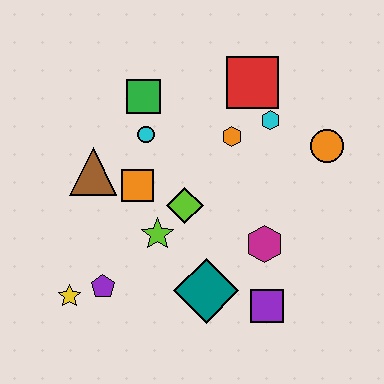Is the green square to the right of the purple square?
No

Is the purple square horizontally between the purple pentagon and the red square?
No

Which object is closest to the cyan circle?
The green square is closest to the cyan circle.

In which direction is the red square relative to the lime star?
The red square is above the lime star.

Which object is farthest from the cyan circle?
The purple square is farthest from the cyan circle.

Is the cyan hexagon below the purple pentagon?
No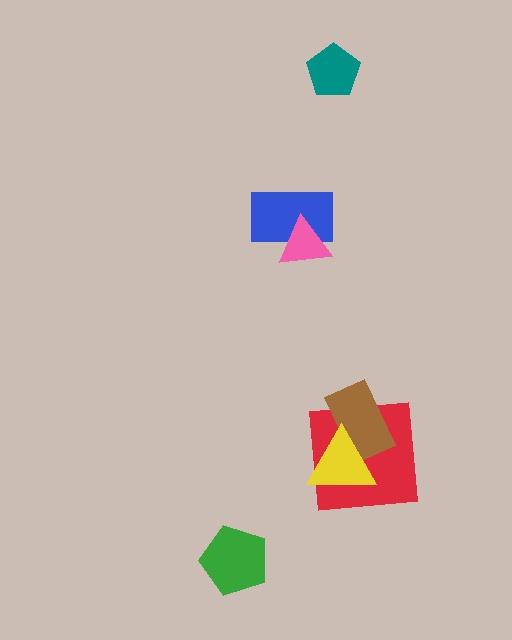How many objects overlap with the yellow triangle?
2 objects overlap with the yellow triangle.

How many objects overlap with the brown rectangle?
2 objects overlap with the brown rectangle.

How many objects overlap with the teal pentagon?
0 objects overlap with the teal pentagon.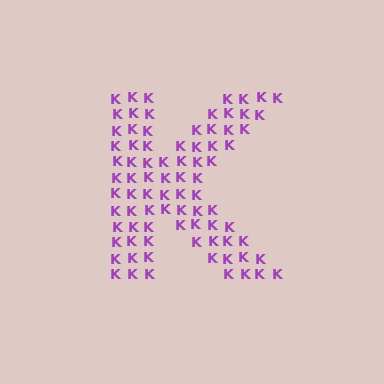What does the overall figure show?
The overall figure shows the letter K.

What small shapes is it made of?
It is made of small letter K's.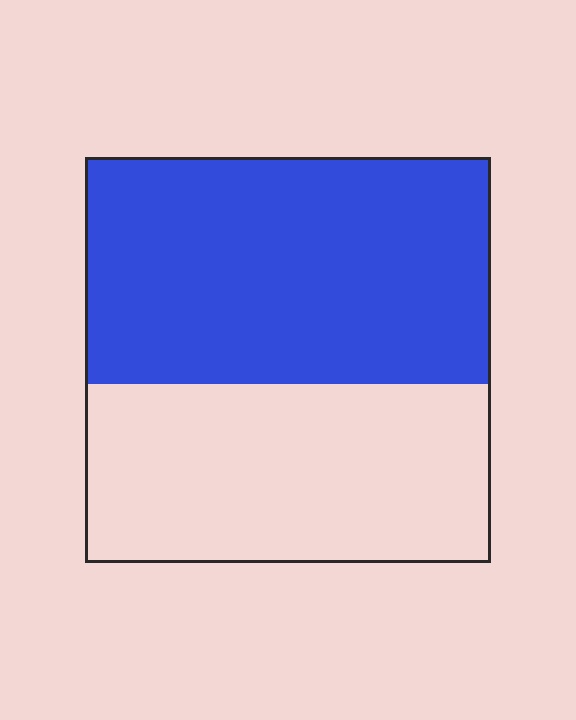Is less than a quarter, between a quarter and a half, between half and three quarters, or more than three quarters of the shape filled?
Between half and three quarters.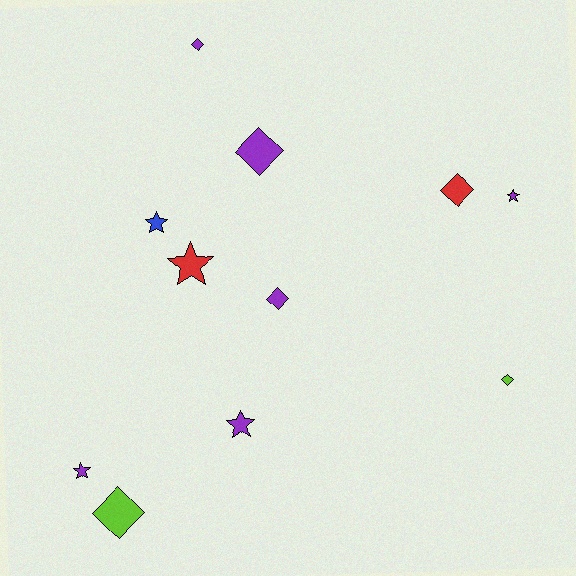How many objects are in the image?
There are 11 objects.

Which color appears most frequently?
Purple, with 6 objects.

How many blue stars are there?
There is 1 blue star.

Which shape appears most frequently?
Diamond, with 6 objects.